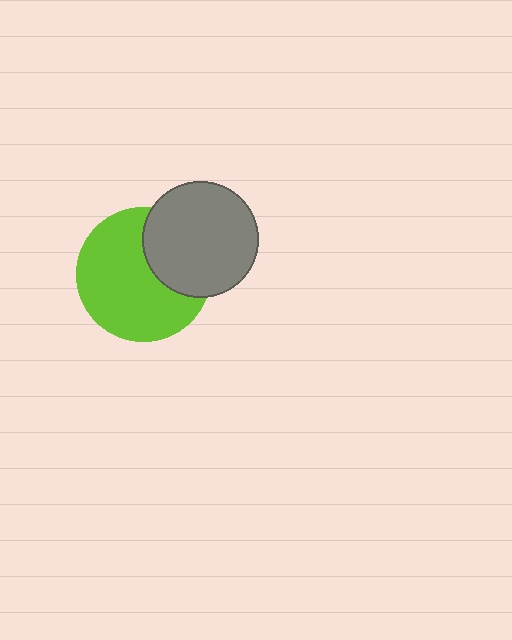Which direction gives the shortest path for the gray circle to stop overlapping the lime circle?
Moving right gives the shortest separation.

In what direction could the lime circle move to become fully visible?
The lime circle could move left. That would shift it out from behind the gray circle entirely.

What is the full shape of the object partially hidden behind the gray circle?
The partially hidden object is a lime circle.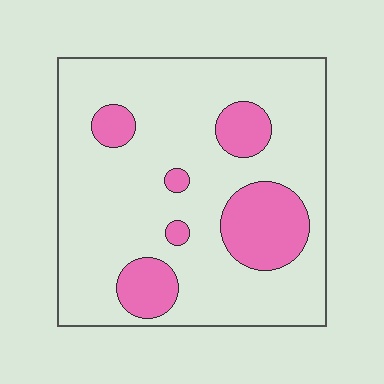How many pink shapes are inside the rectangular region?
6.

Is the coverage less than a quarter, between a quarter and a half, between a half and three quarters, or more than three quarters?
Less than a quarter.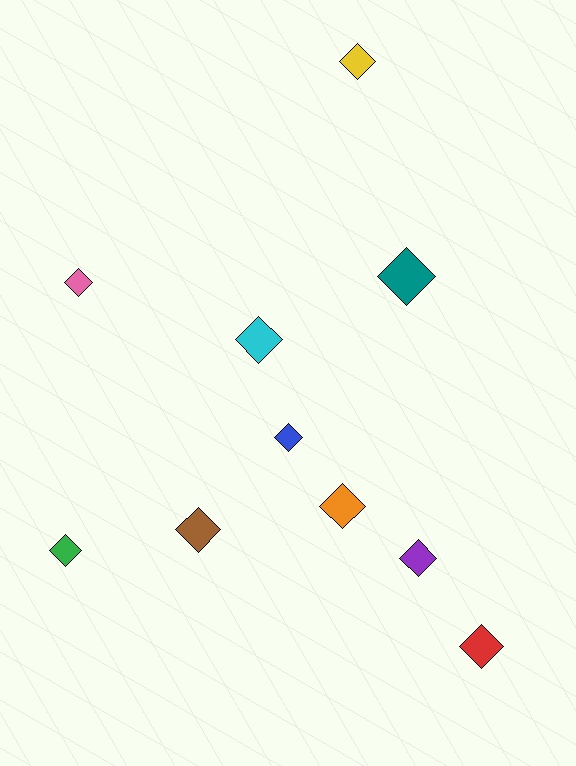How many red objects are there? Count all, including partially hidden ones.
There is 1 red object.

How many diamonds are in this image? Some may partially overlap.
There are 10 diamonds.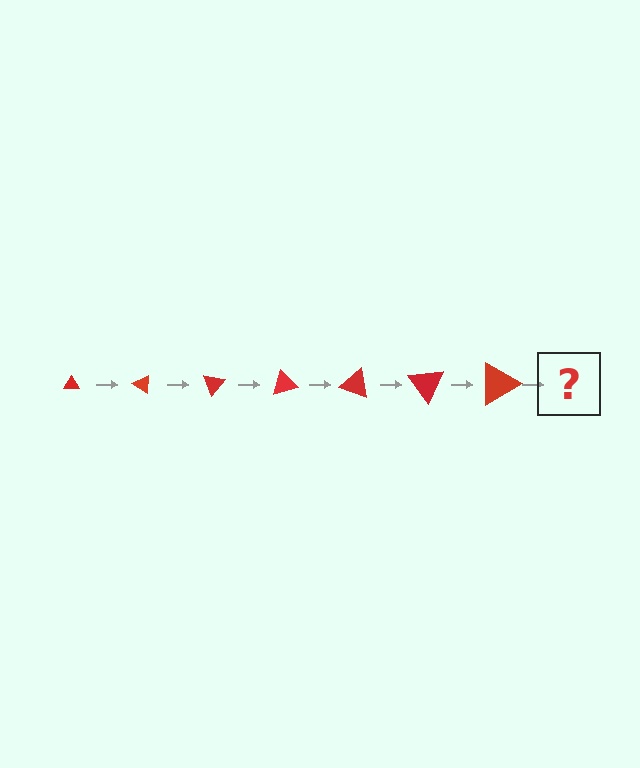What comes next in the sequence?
The next element should be a triangle, larger than the previous one and rotated 245 degrees from the start.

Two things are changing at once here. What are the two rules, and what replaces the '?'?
The two rules are that the triangle grows larger each step and it rotates 35 degrees each step. The '?' should be a triangle, larger than the previous one and rotated 245 degrees from the start.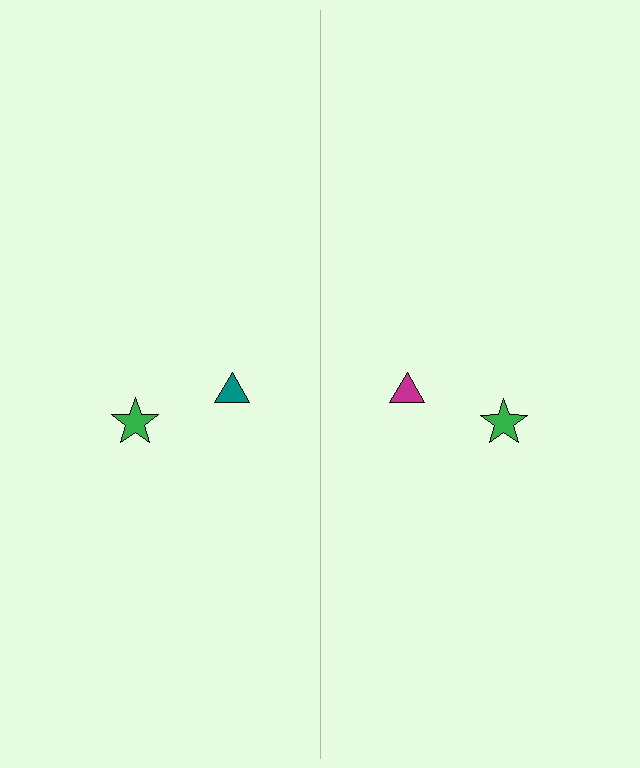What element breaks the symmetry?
The magenta triangle on the right side breaks the symmetry — its mirror counterpart is teal.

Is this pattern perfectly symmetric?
No, the pattern is not perfectly symmetric. The magenta triangle on the right side breaks the symmetry — its mirror counterpart is teal.